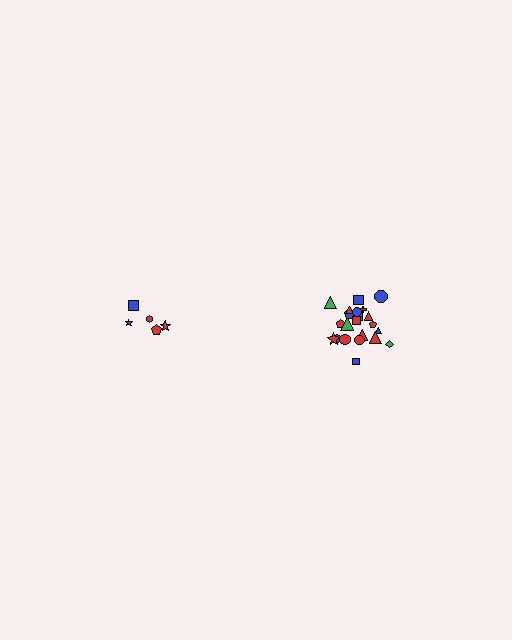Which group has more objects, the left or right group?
The right group.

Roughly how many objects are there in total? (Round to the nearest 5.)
Roughly 25 objects in total.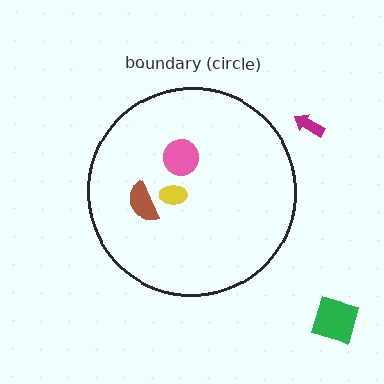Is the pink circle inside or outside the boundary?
Inside.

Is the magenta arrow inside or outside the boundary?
Outside.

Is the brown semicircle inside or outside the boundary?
Inside.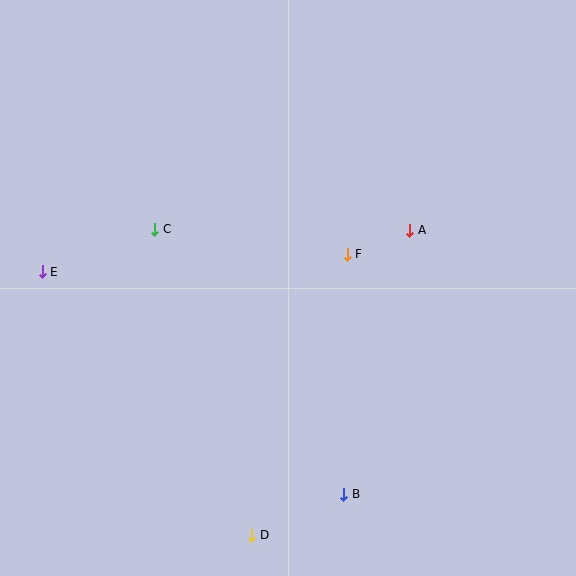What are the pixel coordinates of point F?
Point F is at (347, 254).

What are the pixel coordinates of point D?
Point D is at (252, 536).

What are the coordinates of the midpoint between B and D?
The midpoint between B and D is at (298, 515).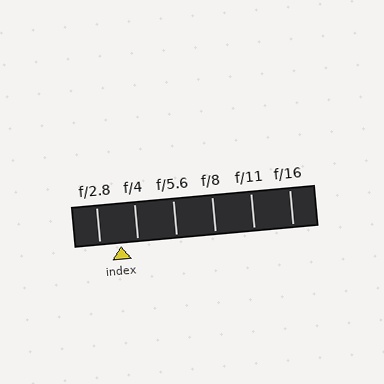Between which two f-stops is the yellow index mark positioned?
The index mark is between f/2.8 and f/4.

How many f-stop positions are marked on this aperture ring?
There are 6 f-stop positions marked.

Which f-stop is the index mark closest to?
The index mark is closest to f/4.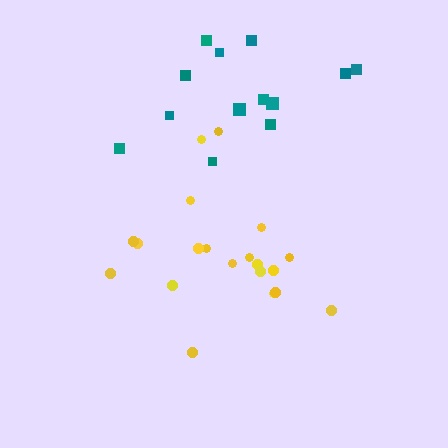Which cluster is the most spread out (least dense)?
Teal.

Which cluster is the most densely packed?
Yellow.